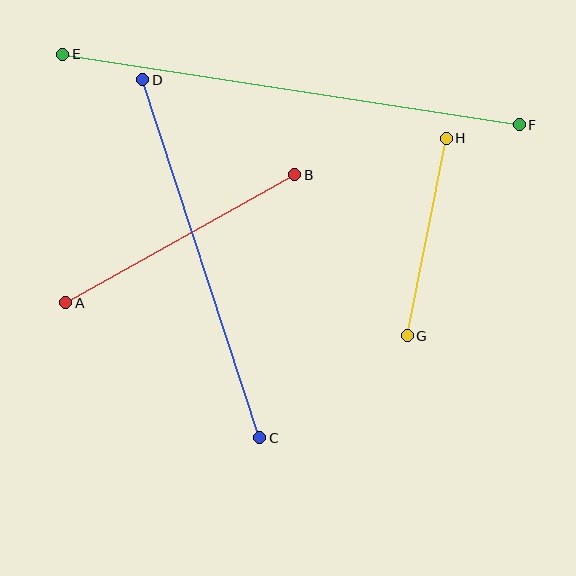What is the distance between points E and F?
The distance is approximately 462 pixels.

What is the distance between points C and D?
The distance is approximately 377 pixels.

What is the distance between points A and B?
The distance is approximately 262 pixels.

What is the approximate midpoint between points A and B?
The midpoint is at approximately (180, 239) pixels.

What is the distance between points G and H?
The distance is approximately 201 pixels.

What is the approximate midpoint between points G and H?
The midpoint is at approximately (427, 237) pixels.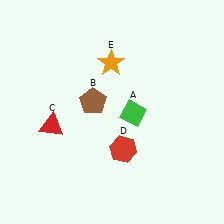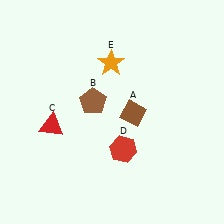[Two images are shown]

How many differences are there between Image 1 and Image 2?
There is 1 difference between the two images.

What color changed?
The diamond (A) changed from green in Image 1 to brown in Image 2.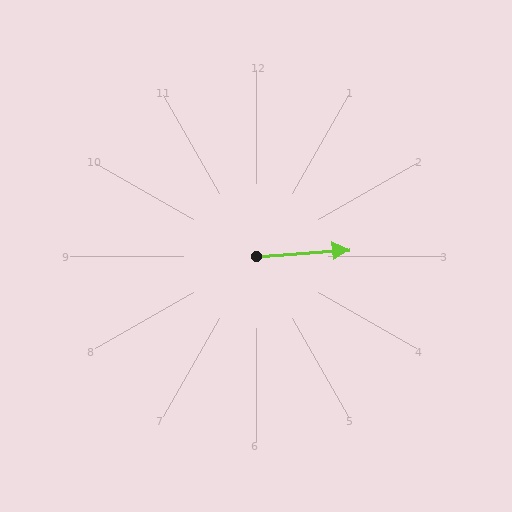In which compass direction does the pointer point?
East.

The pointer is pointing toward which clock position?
Roughly 3 o'clock.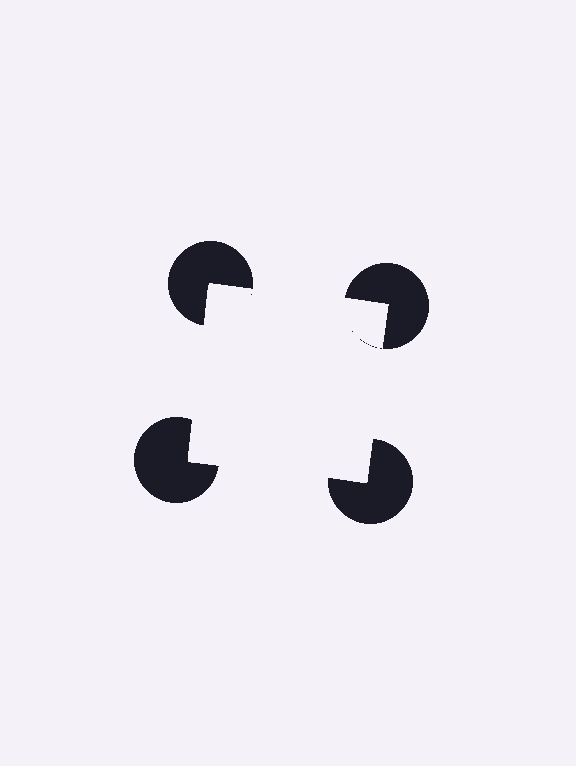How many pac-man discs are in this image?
There are 4 — one at each vertex of the illusory square.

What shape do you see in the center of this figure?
An illusory square — its edges are inferred from the aligned wedge cuts in the pac-man discs, not physically drawn.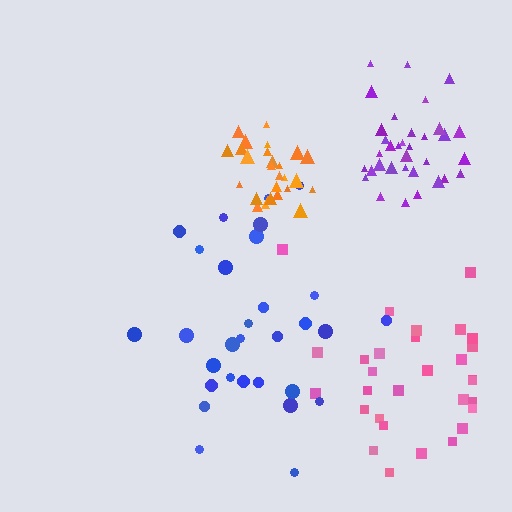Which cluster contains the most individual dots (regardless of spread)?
Purple (35).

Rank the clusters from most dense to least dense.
orange, purple, pink, blue.